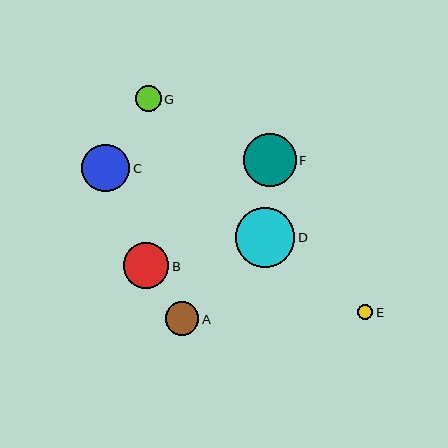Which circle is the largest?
Circle D is the largest with a size of approximately 60 pixels.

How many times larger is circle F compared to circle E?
Circle F is approximately 3.5 times the size of circle E.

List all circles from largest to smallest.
From largest to smallest: D, F, C, B, A, G, E.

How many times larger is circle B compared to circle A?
Circle B is approximately 1.4 times the size of circle A.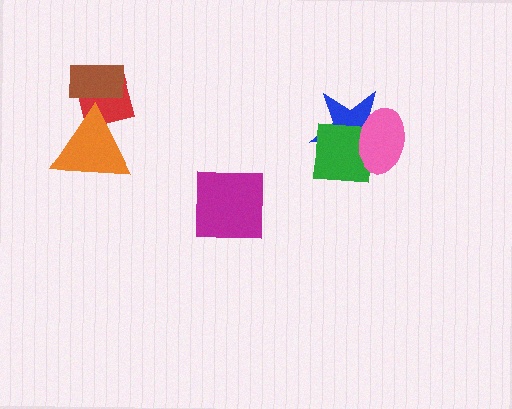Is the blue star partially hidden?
Yes, it is partially covered by another shape.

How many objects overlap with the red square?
2 objects overlap with the red square.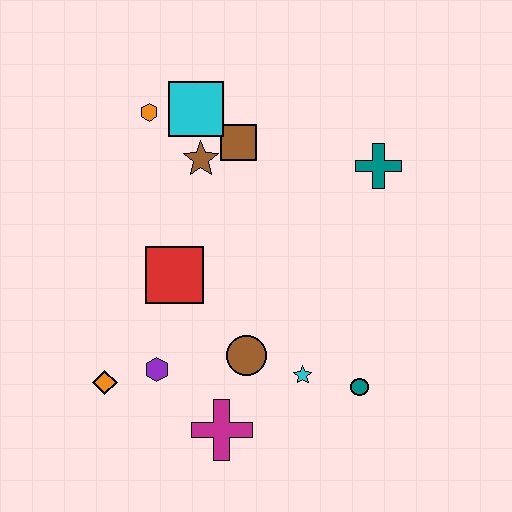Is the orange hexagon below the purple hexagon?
No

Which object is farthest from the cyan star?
The orange hexagon is farthest from the cyan star.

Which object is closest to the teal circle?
The cyan star is closest to the teal circle.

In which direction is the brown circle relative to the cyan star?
The brown circle is to the left of the cyan star.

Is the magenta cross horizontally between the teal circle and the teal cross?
No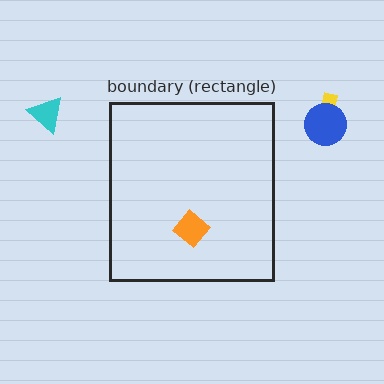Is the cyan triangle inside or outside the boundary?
Outside.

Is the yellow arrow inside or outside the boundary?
Outside.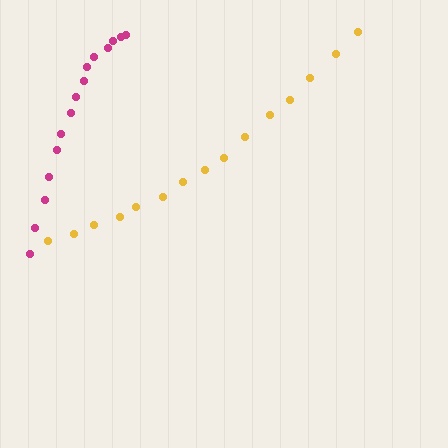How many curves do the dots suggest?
There are 2 distinct paths.